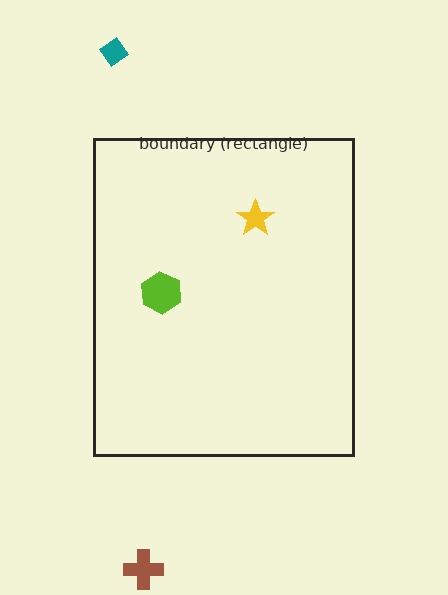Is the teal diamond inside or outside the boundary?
Outside.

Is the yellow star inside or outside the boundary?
Inside.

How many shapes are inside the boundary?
2 inside, 2 outside.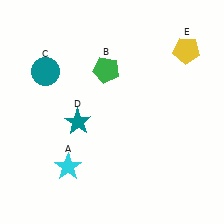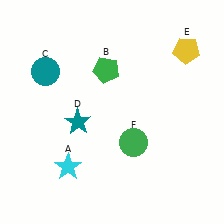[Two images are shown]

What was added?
A green circle (F) was added in Image 2.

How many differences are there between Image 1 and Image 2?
There is 1 difference between the two images.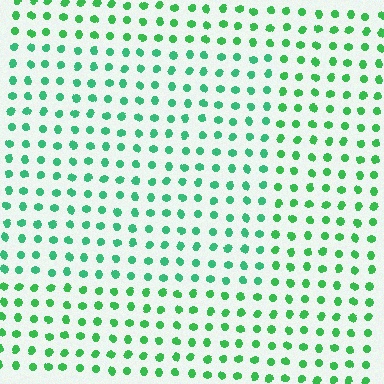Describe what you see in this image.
The image is filled with small green elements in a uniform arrangement. A rectangle-shaped region is visible where the elements are tinted to a slightly different hue, forming a subtle color boundary.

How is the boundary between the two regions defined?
The boundary is defined purely by a slight shift in hue (about 20 degrees). Spacing, size, and orientation are identical on both sides.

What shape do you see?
I see a rectangle.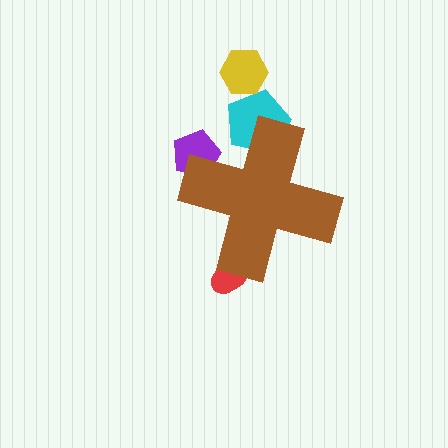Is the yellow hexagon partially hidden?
No, the yellow hexagon is fully visible.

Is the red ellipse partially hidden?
Yes, the red ellipse is partially hidden behind the brown cross.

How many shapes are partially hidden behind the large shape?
3 shapes are partially hidden.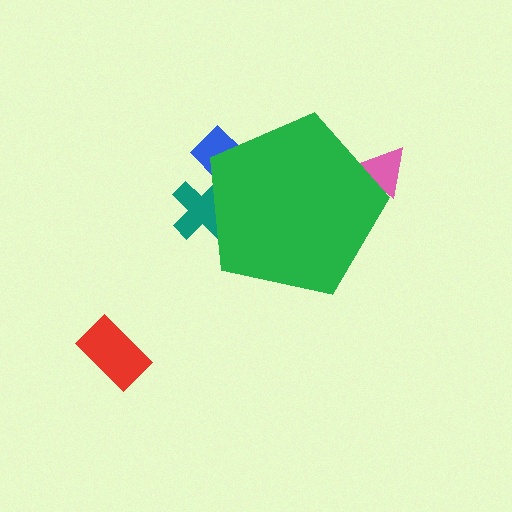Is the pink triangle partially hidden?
Yes, the pink triangle is partially hidden behind the green pentagon.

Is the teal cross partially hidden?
Yes, the teal cross is partially hidden behind the green pentagon.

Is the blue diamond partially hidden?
Yes, the blue diamond is partially hidden behind the green pentagon.